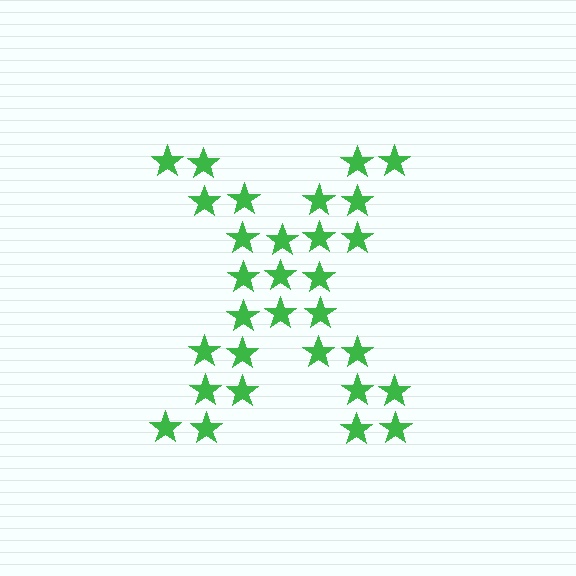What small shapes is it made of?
It is made of small stars.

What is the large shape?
The large shape is the letter X.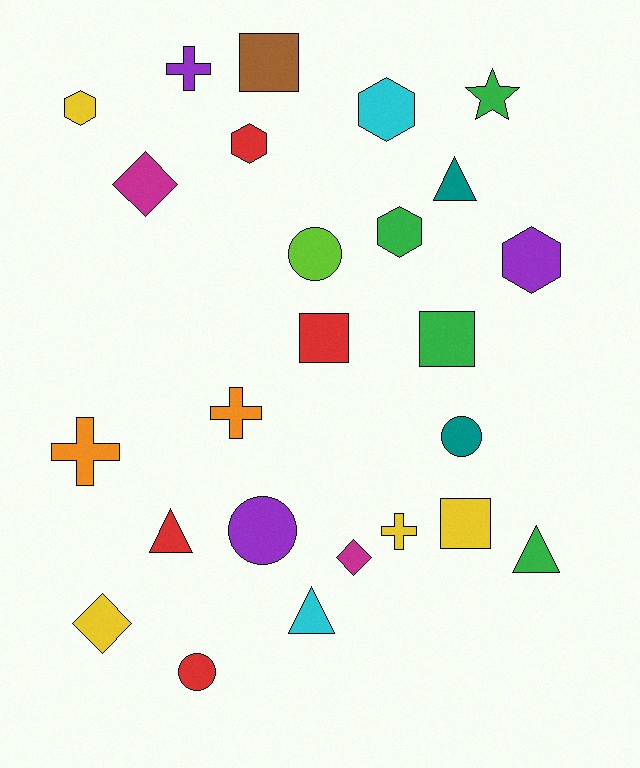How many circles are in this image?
There are 4 circles.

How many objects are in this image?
There are 25 objects.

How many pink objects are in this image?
There are no pink objects.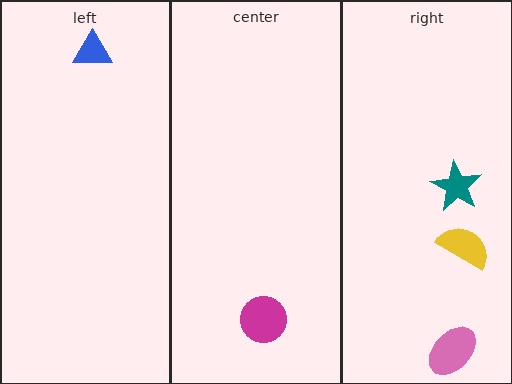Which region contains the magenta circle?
The center region.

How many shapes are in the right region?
3.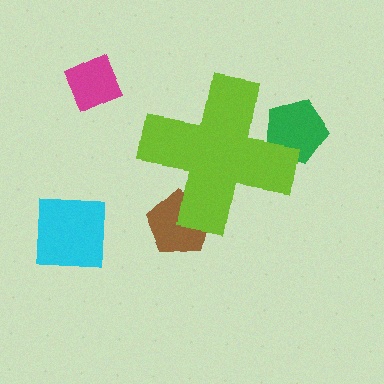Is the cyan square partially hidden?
No, the cyan square is fully visible.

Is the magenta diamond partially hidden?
No, the magenta diamond is fully visible.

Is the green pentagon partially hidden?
Yes, the green pentagon is partially hidden behind the lime cross.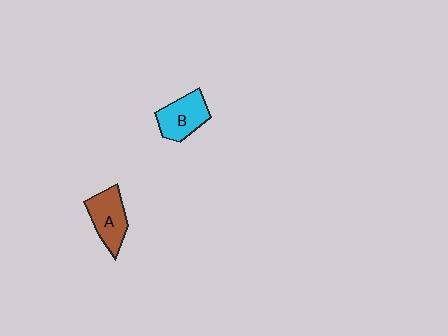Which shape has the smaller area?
Shape B (cyan).